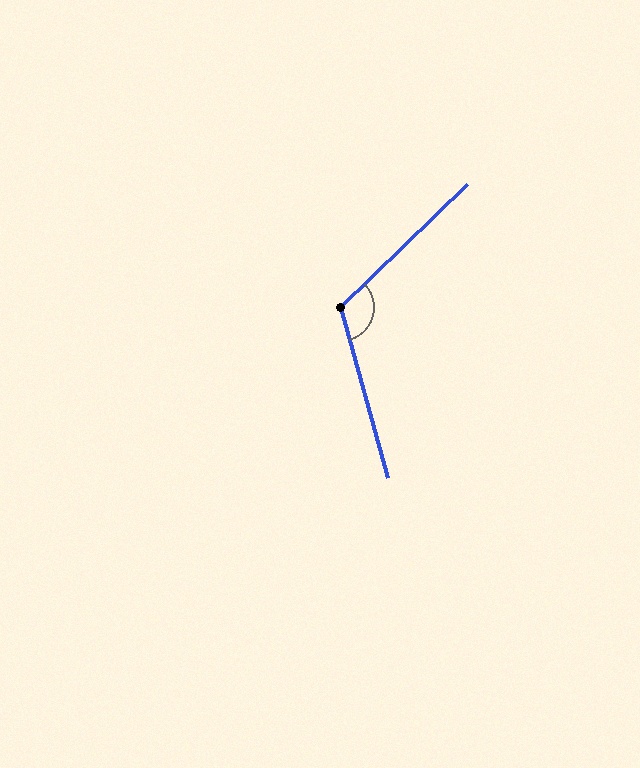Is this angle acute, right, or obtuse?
It is obtuse.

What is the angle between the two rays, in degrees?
Approximately 118 degrees.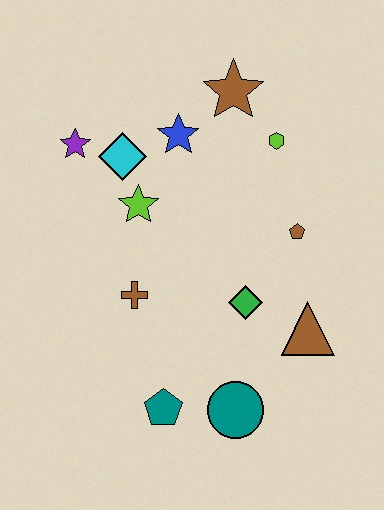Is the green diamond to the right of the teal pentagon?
Yes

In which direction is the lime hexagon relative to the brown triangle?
The lime hexagon is above the brown triangle.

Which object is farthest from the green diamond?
The purple star is farthest from the green diamond.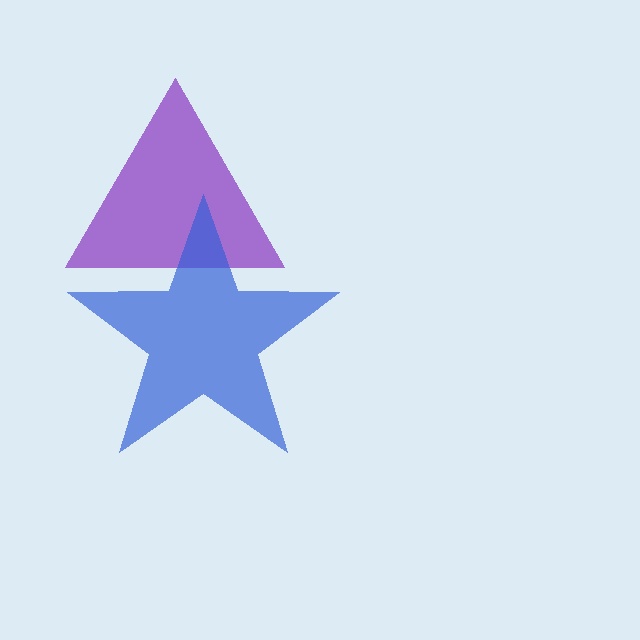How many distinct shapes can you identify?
There are 2 distinct shapes: a purple triangle, a blue star.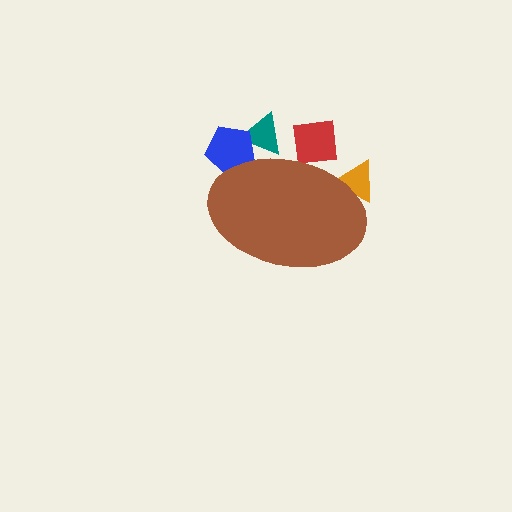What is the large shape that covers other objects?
A brown ellipse.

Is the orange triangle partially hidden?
Yes, the orange triangle is partially hidden behind the brown ellipse.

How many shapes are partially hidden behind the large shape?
4 shapes are partially hidden.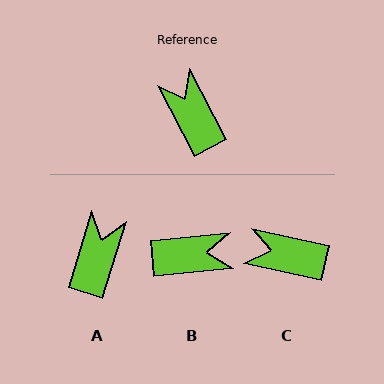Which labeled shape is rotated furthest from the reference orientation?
B, about 112 degrees away.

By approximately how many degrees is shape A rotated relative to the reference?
Approximately 45 degrees clockwise.